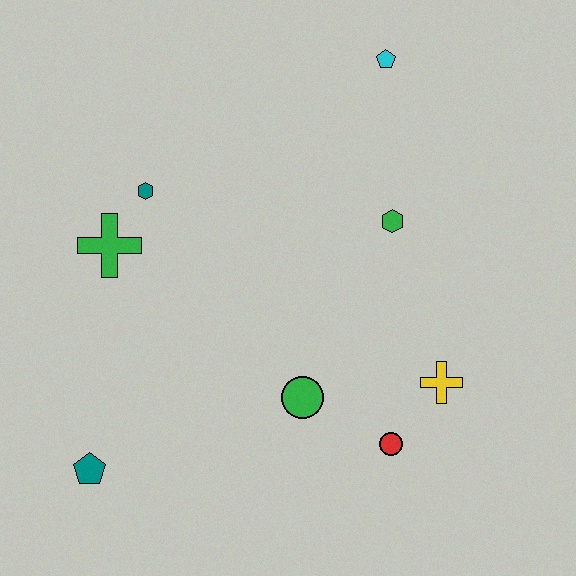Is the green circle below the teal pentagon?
No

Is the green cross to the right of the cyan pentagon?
No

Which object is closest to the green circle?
The red circle is closest to the green circle.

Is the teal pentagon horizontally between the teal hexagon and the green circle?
No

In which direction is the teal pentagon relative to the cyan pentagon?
The teal pentagon is below the cyan pentagon.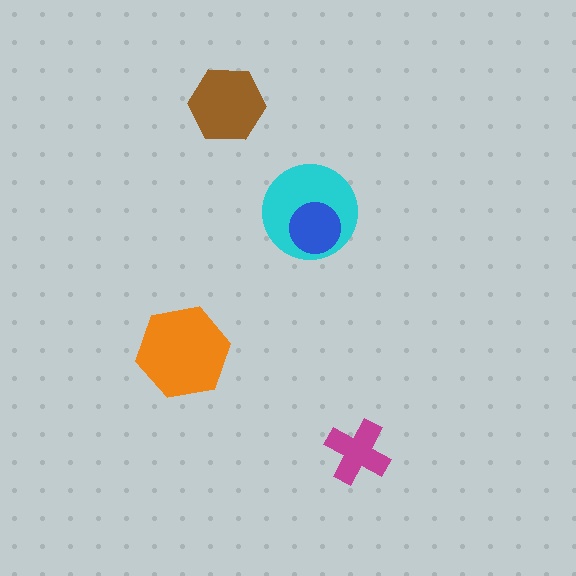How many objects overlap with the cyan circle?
1 object overlaps with the cyan circle.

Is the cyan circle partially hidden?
Yes, it is partially covered by another shape.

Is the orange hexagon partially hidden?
No, no other shape covers it.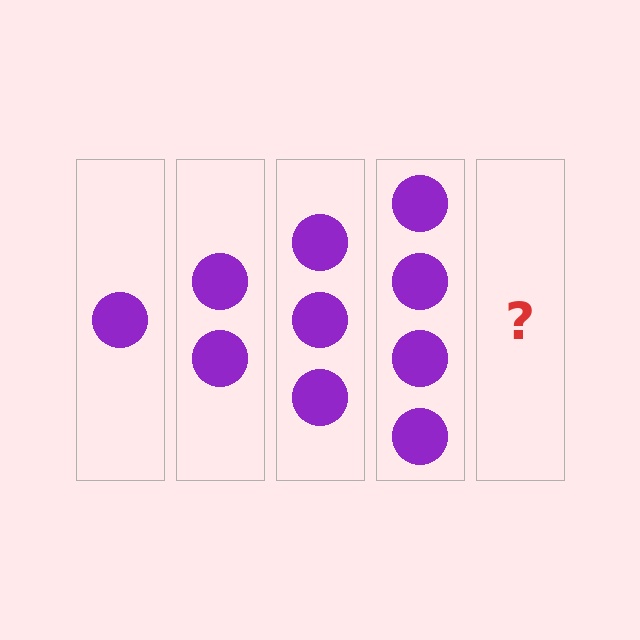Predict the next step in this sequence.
The next step is 5 circles.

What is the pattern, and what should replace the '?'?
The pattern is that each step adds one more circle. The '?' should be 5 circles.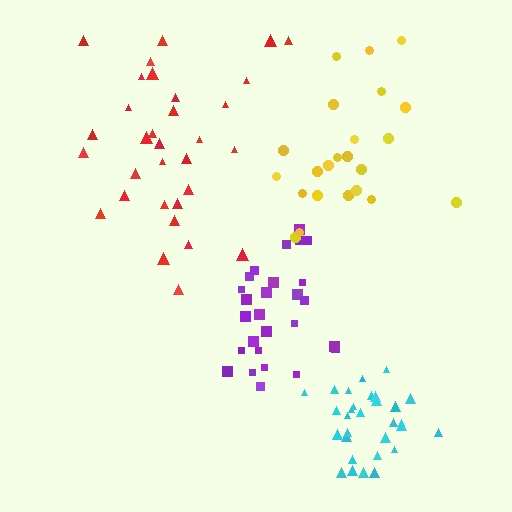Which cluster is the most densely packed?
Cyan.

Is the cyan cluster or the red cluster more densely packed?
Cyan.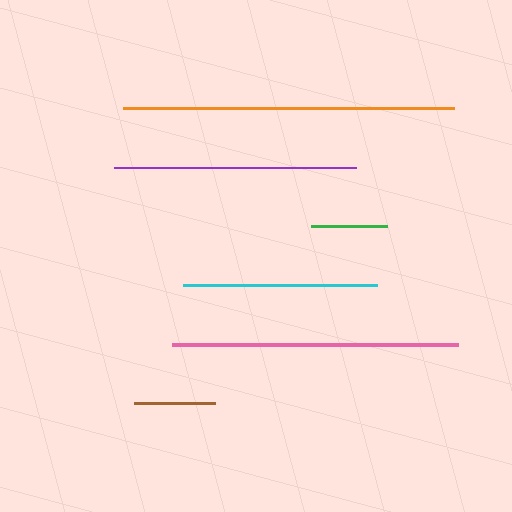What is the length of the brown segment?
The brown segment is approximately 81 pixels long.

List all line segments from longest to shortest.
From longest to shortest: orange, pink, purple, cyan, brown, green.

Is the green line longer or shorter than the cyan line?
The cyan line is longer than the green line.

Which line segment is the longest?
The orange line is the longest at approximately 330 pixels.